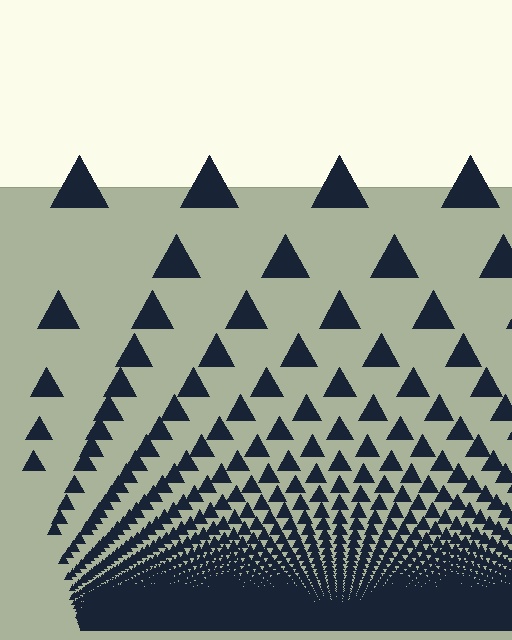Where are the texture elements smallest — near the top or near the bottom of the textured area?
Near the bottom.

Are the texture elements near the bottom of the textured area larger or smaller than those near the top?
Smaller. The gradient is inverted — elements near the bottom are smaller and denser.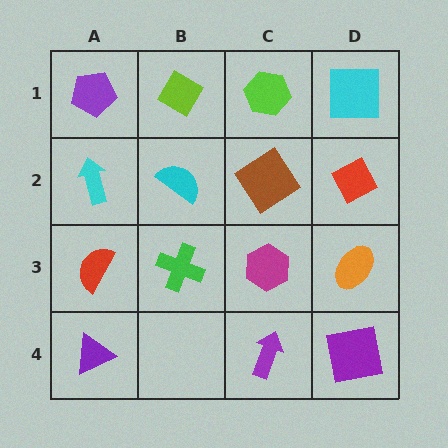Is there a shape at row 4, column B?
No, that cell is empty.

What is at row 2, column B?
A cyan semicircle.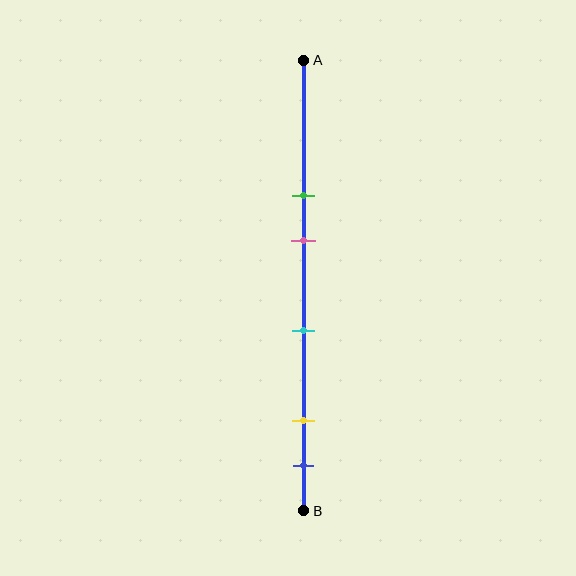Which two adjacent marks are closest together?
The yellow and blue marks are the closest adjacent pair.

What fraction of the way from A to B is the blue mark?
The blue mark is approximately 90% (0.9) of the way from A to B.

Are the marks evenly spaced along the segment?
No, the marks are not evenly spaced.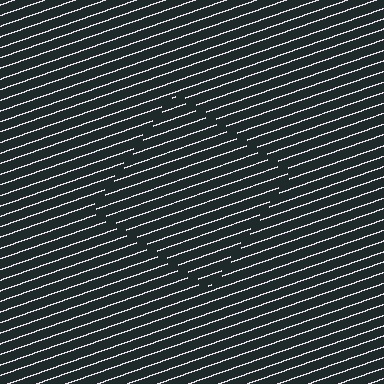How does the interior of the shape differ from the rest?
The interior of the shape contains the same grating, shifted by half a period — the contour is defined by the phase discontinuity where line-ends from the inner and outer gratings abut.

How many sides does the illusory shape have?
4 sides — the line-ends trace a square.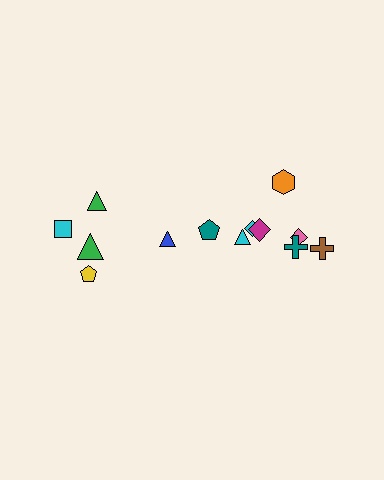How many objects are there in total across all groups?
There are 13 objects.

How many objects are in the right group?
There are 8 objects.